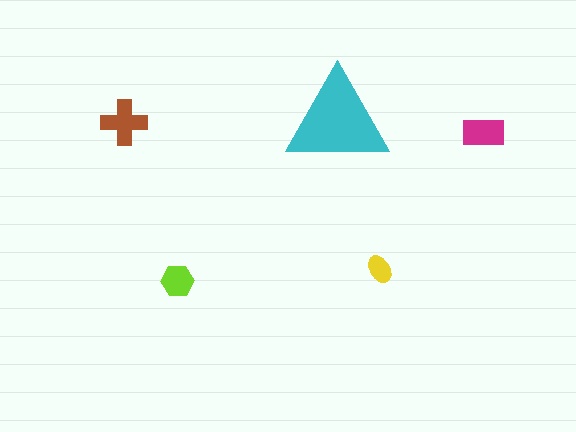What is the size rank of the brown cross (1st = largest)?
2nd.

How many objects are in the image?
There are 5 objects in the image.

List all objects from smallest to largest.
The yellow ellipse, the lime hexagon, the magenta rectangle, the brown cross, the cyan triangle.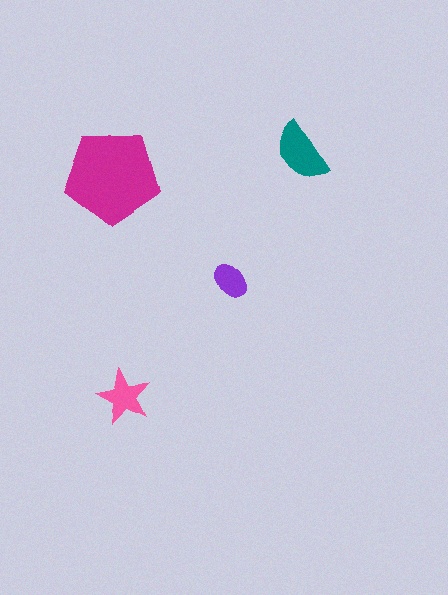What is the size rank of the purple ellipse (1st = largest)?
4th.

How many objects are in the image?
There are 4 objects in the image.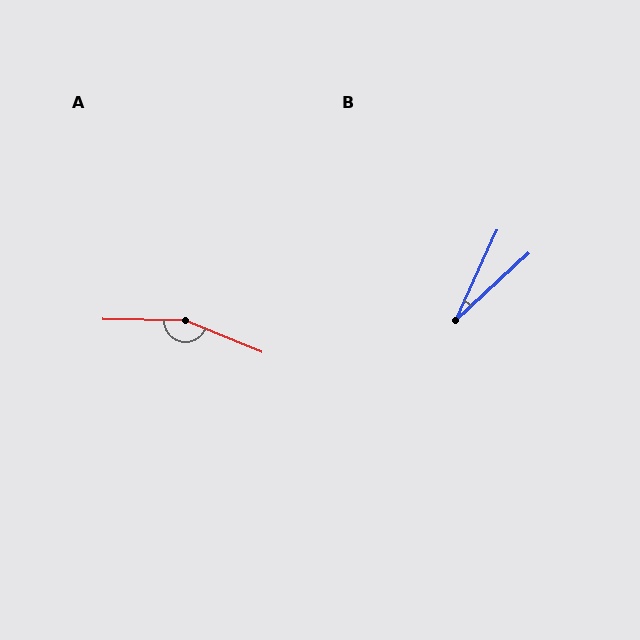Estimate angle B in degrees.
Approximately 22 degrees.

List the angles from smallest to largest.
B (22°), A (159°).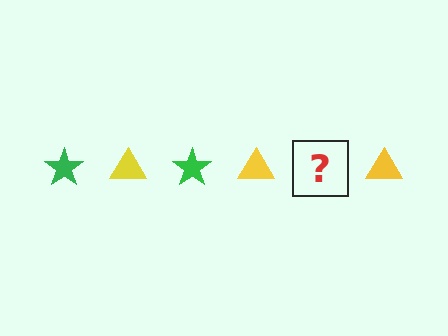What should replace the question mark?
The question mark should be replaced with a green star.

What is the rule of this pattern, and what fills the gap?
The rule is that the pattern alternates between green star and yellow triangle. The gap should be filled with a green star.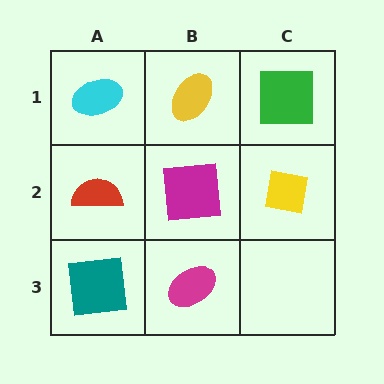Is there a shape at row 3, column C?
No, that cell is empty.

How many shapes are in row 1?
3 shapes.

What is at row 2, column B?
A magenta square.